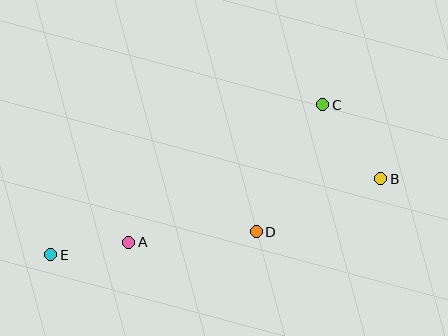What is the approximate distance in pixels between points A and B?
The distance between A and B is approximately 260 pixels.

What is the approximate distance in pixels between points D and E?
The distance between D and E is approximately 207 pixels.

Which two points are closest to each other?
Points A and E are closest to each other.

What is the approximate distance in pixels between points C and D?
The distance between C and D is approximately 144 pixels.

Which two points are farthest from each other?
Points B and E are farthest from each other.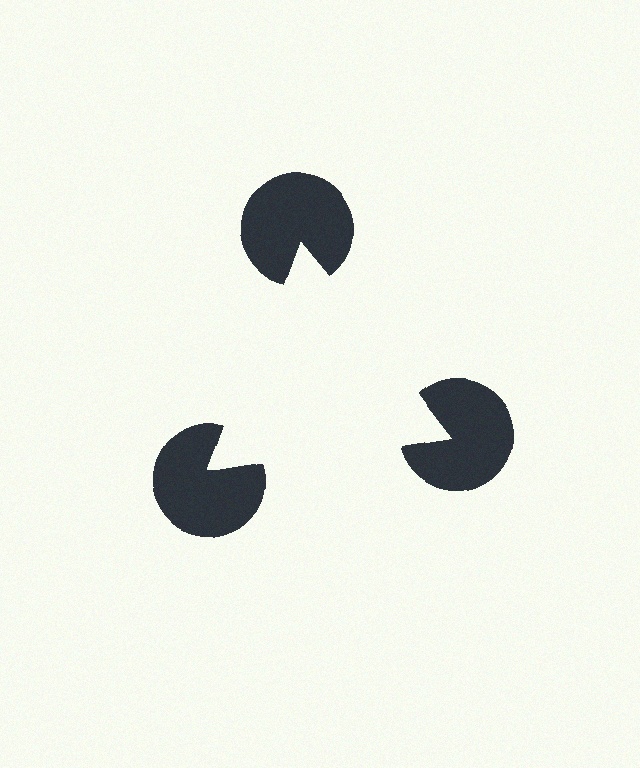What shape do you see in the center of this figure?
An illusory triangle — its edges are inferred from the aligned wedge cuts in the pac-man discs, not physically drawn.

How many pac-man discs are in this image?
There are 3 — one at each vertex of the illusory triangle.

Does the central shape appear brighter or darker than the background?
It typically appears slightly brighter than the background, even though no actual brightness change is drawn.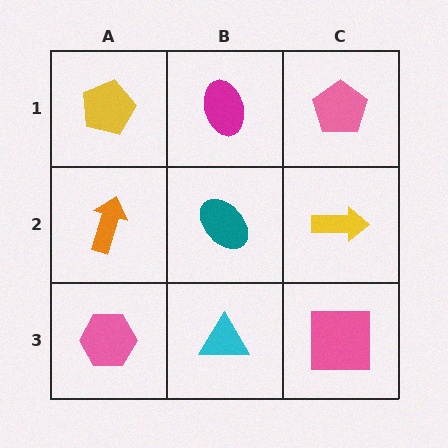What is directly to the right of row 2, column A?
A teal ellipse.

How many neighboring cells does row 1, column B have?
3.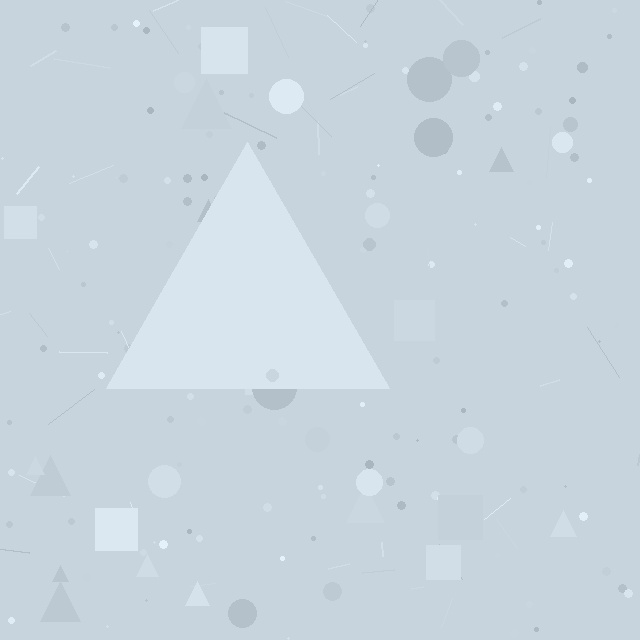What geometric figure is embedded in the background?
A triangle is embedded in the background.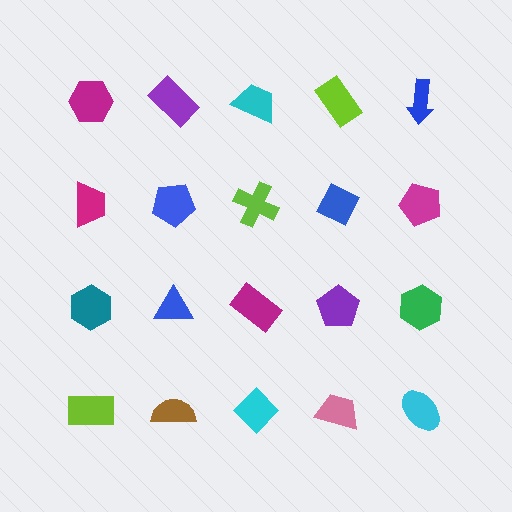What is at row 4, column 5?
A cyan ellipse.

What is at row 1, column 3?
A cyan trapezoid.